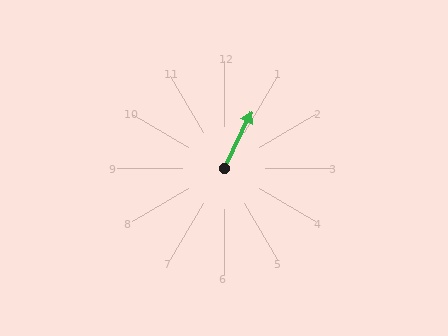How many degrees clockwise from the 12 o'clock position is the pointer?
Approximately 26 degrees.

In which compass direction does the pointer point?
Northeast.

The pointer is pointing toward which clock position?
Roughly 1 o'clock.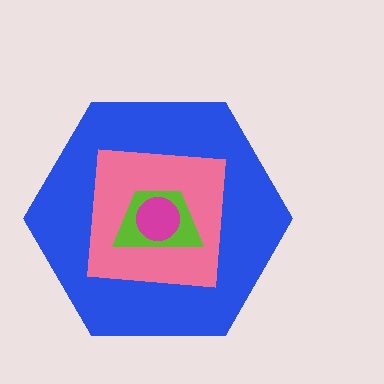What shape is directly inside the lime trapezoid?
The magenta circle.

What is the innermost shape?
The magenta circle.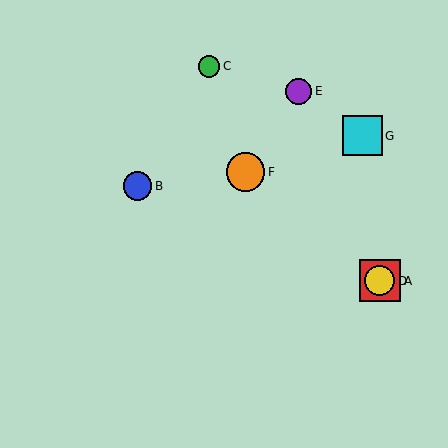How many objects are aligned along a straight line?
3 objects (A, B, D) are aligned along a straight line.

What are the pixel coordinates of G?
Object G is at (362, 136).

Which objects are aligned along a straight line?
Objects A, B, D are aligned along a straight line.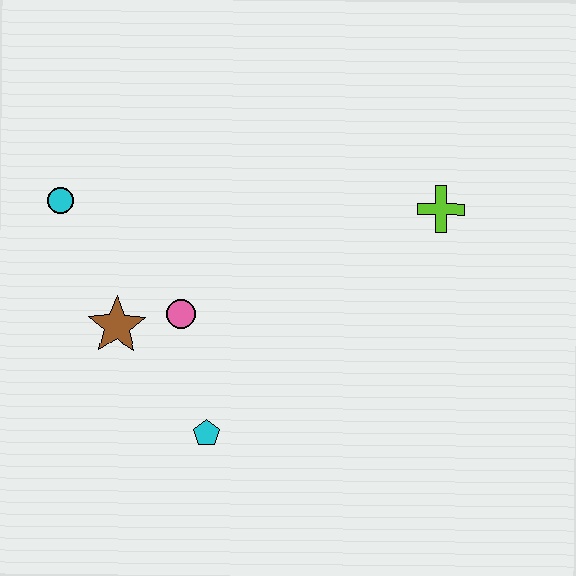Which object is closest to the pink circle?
The brown star is closest to the pink circle.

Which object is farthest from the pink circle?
The lime cross is farthest from the pink circle.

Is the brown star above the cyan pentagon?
Yes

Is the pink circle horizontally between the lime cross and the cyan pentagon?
No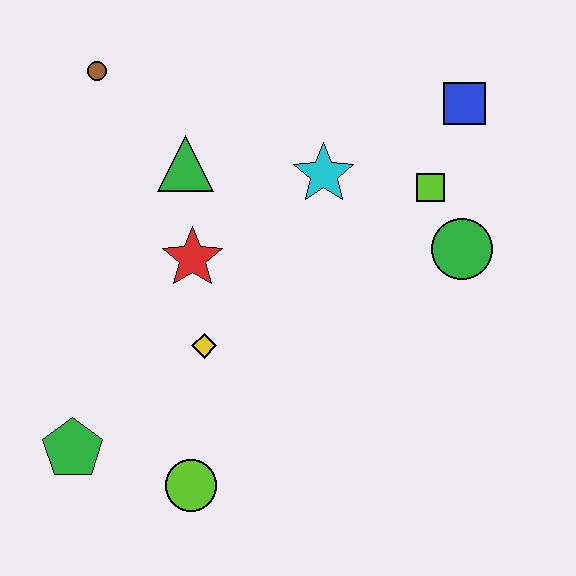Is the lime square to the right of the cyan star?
Yes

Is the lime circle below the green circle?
Yes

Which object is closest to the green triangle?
The red star is closest to the green triangle.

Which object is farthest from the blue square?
The green pentagon is farthest from the blue square.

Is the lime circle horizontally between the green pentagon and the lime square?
Yes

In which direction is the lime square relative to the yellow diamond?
The lime square is to the right of the yellow diamond.